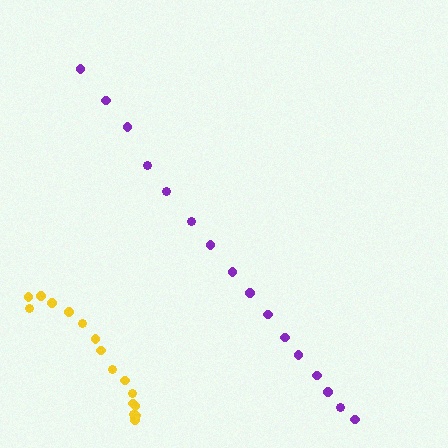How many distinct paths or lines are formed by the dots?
There are 2 distinct paths.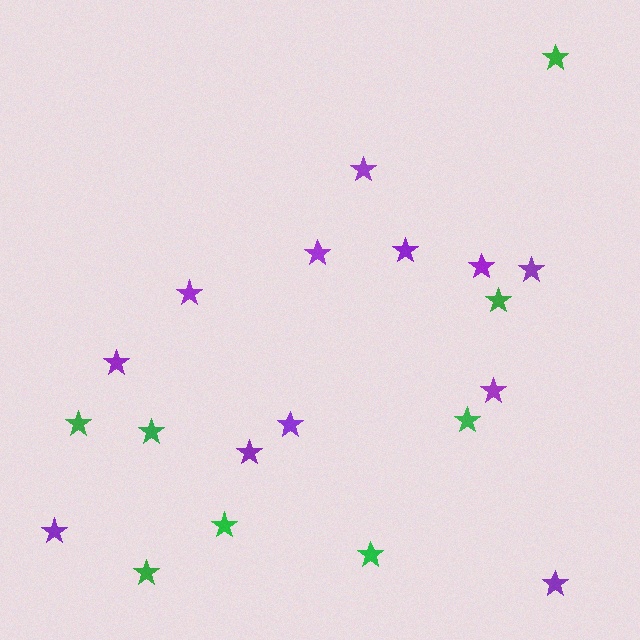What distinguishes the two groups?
There are 2 groups: one group of green stars (8) and one group of purple stars (12).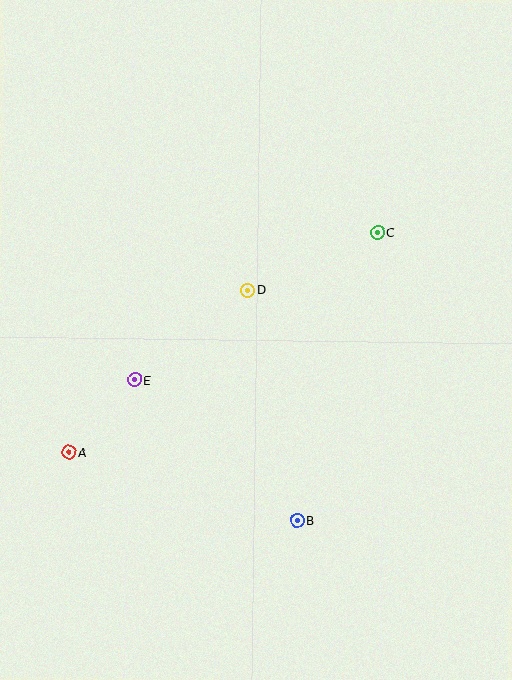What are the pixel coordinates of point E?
Point E is at (135, 380).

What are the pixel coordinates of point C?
Point C is at (378, 232).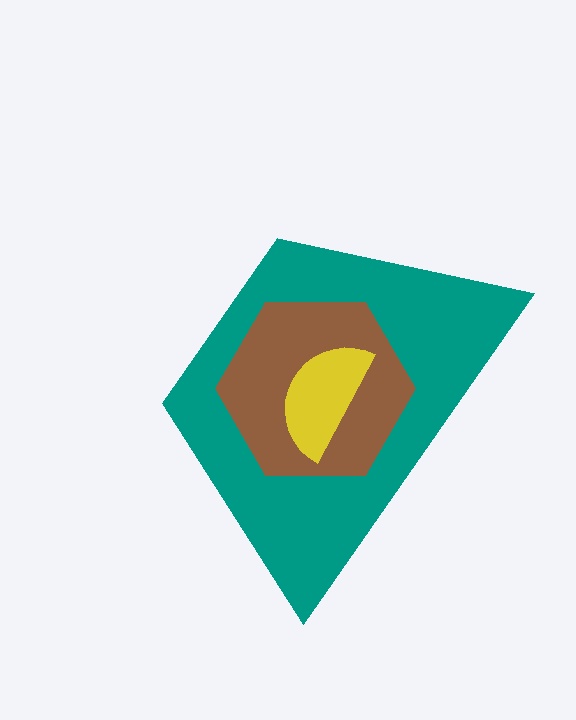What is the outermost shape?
The teal trapezoid.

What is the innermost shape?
The yellow semicircle.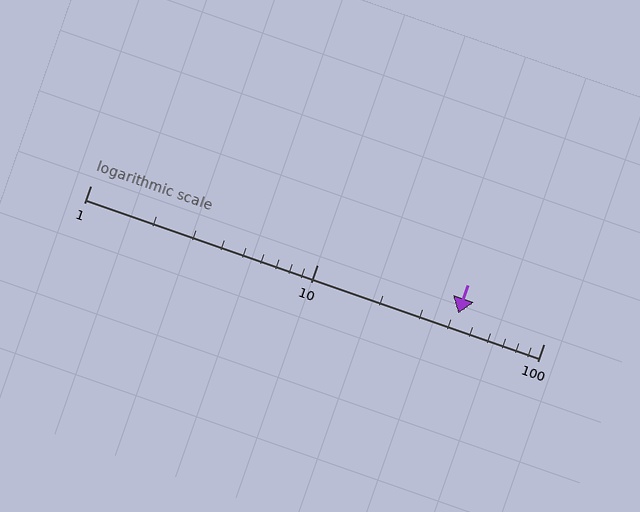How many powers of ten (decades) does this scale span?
The scale spans 2 decades, from 1 to 100.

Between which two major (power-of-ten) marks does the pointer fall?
The pointer is between 10 and 100.